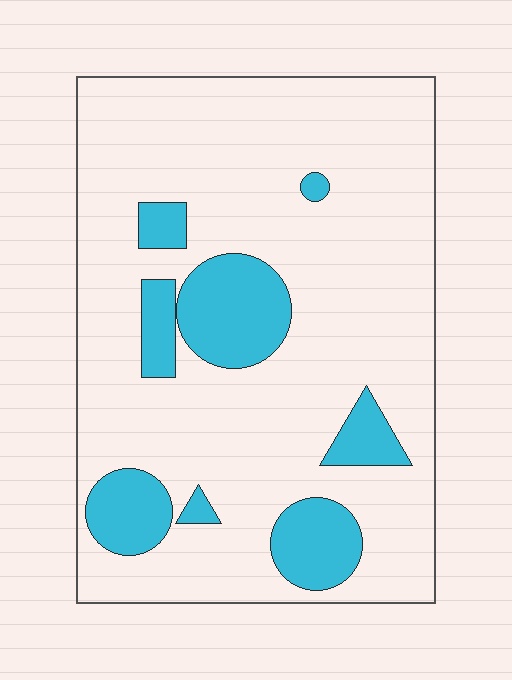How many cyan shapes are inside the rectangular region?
8.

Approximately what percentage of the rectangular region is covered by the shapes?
Approximately 20%.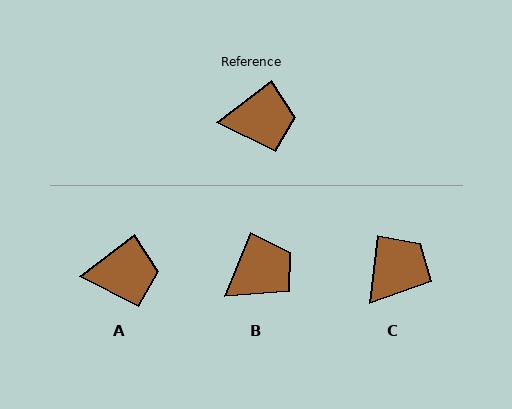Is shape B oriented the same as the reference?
No, it is off by about 30 degrees.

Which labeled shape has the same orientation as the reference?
A.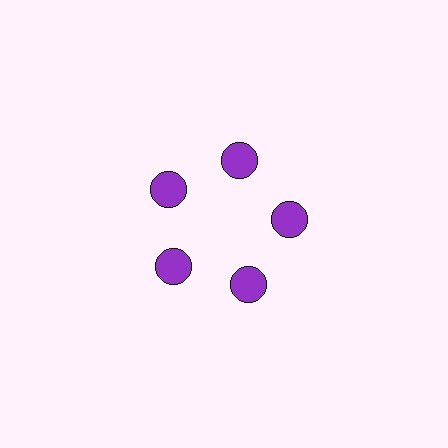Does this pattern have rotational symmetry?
Yes, this pattern has 5-fold rotational symmetry. It looks the same after rotating 72 degrees around the center.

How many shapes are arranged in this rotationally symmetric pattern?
There are 5 shapes, arranged in 5 groups of 1.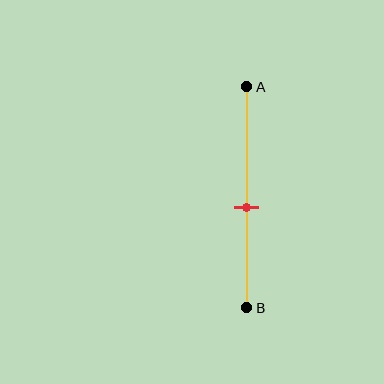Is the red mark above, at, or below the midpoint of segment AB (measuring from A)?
The red mark is below the midpoint of segment AB.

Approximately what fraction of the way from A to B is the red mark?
The red mark is approximately 55% of the way from A to B.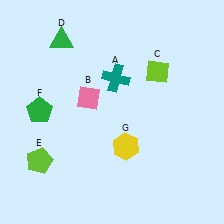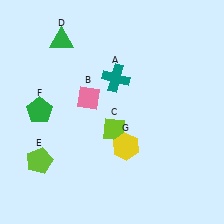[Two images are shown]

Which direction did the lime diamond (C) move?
The lime diamond (C) moved down.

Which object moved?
The lime diamond (C) moved down.